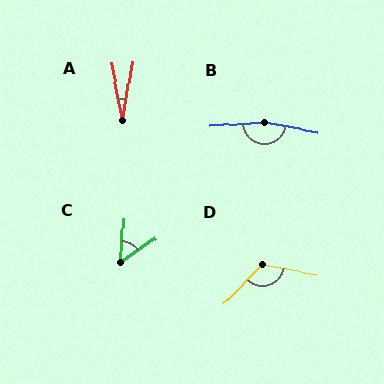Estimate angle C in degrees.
Approximately 52 degrees.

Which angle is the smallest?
A, at approximately 21 degrees.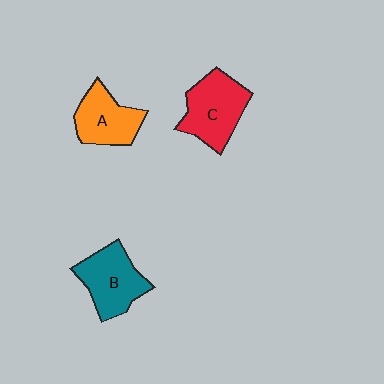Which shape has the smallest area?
Shape A (orange).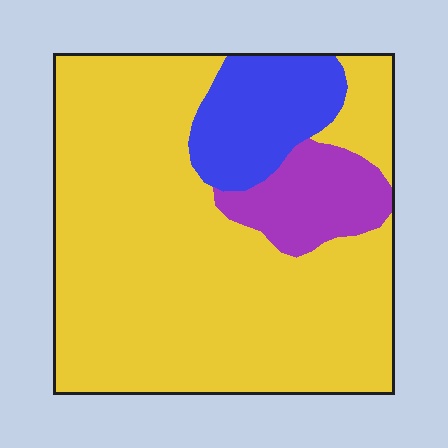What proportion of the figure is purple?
Purple covers 11% of the figure.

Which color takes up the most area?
Yellow, at roughly 75%.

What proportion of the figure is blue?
Blue takes up about one eighth (1/8) of the figure.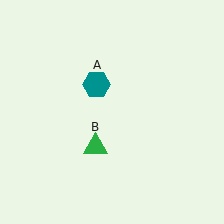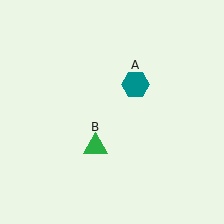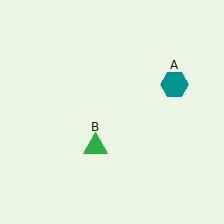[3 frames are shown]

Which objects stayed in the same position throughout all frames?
Green triangle (object B) remained stationary.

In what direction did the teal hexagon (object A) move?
The teal hexagon (object A) moved right.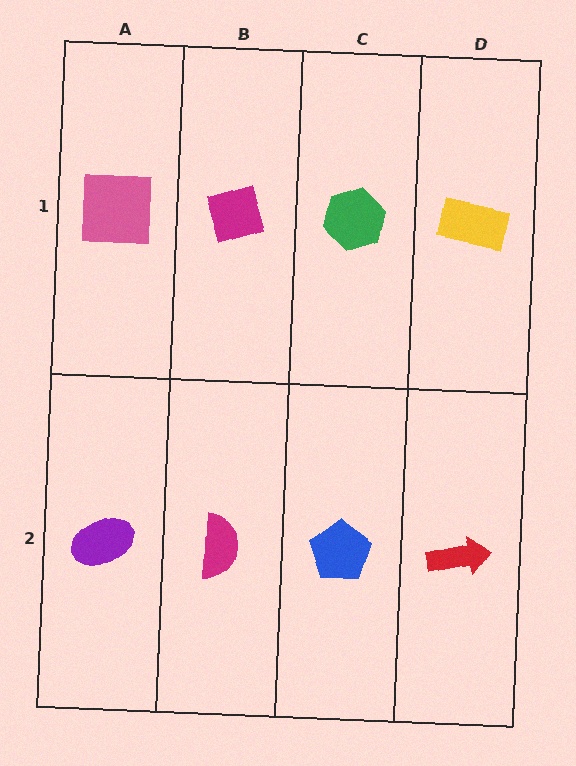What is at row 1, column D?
A yellow rectangle.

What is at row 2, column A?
A purple ellipse.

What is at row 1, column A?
A pink square.